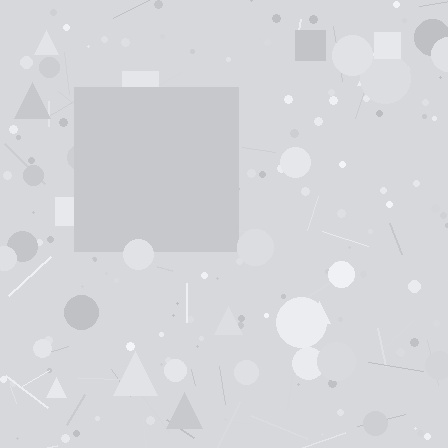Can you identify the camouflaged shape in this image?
The camouflaged shape is a square.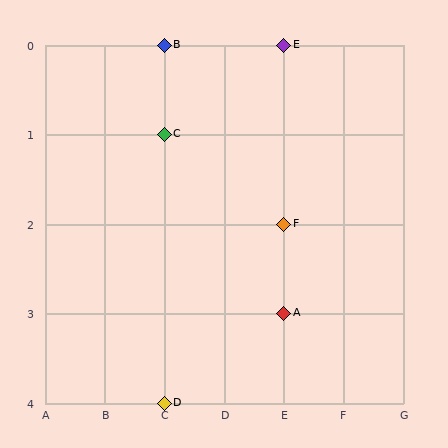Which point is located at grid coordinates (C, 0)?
Point B is at (C, 0).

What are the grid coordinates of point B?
Point B is at grid coordinates (C, 0).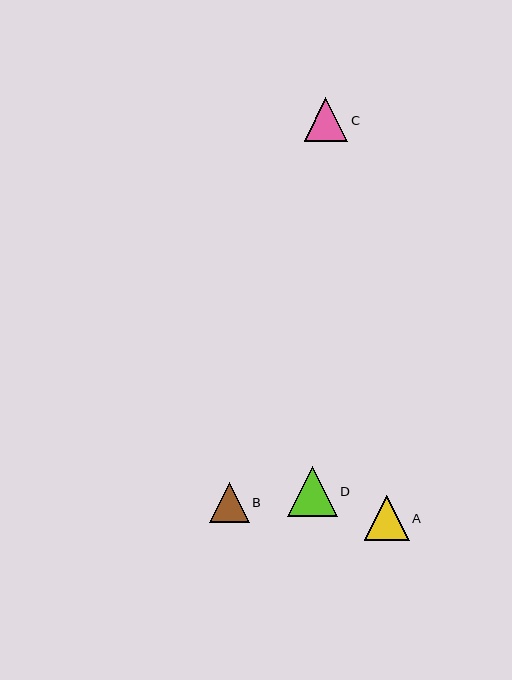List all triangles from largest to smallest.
From largest to smallest: D, A, C, B.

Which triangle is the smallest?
Triangle B is the smallest with a size of approximately 40 pixels.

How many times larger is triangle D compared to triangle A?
Triangle D is approximately 1.1 times the size of triangle A.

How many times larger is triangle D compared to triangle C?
Triangle D is approximately 1.1 times the size of triangle C.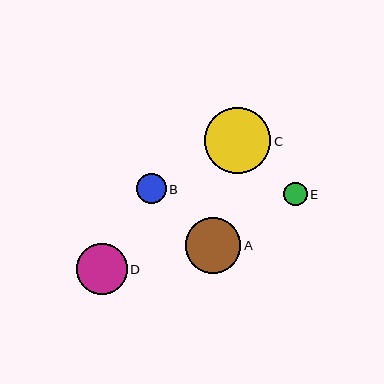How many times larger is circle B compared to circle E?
Circle B is approximately 1.3 times the size of circle E.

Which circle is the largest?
Circle C is the largest with a size of approximately 66 pixels.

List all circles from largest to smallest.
From largest to smallest: C, A, D, B, E.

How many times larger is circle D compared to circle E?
Circle D is approximately 2.1 times the size of circle E.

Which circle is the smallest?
Circle E is the smallest with a size of approximately 24 pixels.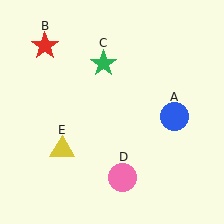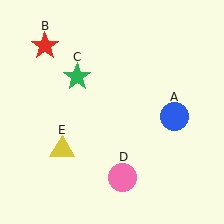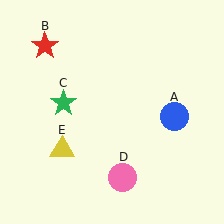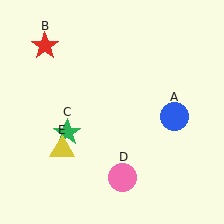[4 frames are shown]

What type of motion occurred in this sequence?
The green star (object C) rotated counterclockwise around the center of the scene.